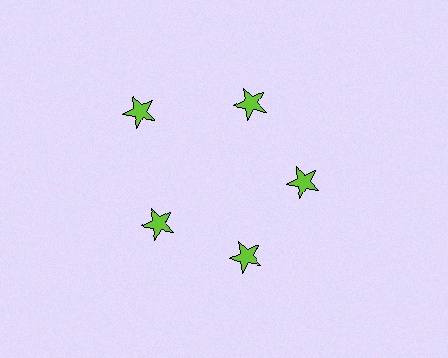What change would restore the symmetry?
The symmetry would be restored by moving it inward, back onto the ring so that all 5 stars sit at equal angles and equal distance from the center.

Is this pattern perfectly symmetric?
No. The 5 lime stars are arranged in a ring, but one element near the 10 o'clock position is pushed outward from the center, breaking the 5-fold rotational symmetry.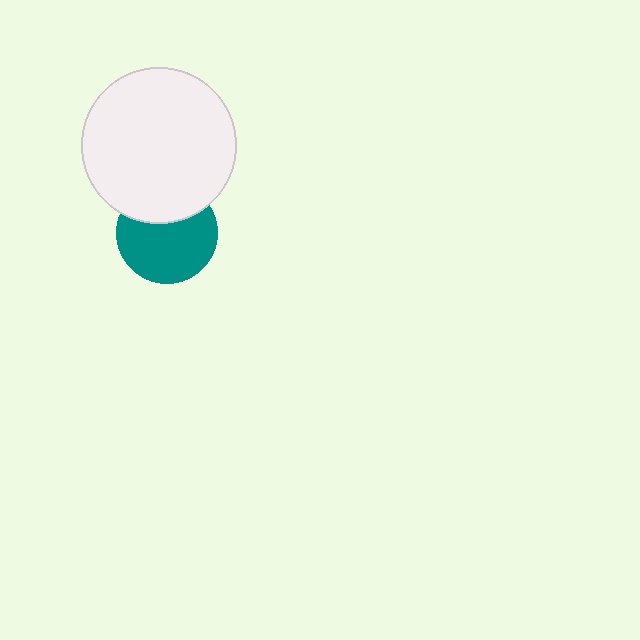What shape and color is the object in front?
The object in front is a white circle.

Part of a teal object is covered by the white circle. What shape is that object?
It is a circle.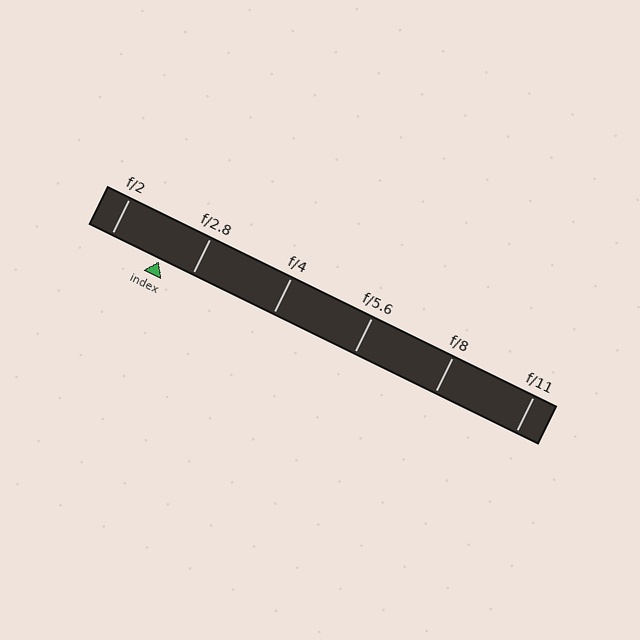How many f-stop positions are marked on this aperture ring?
There are 6 f-stop positions marked.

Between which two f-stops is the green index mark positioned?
The index mark is between f/2 and f/2.8.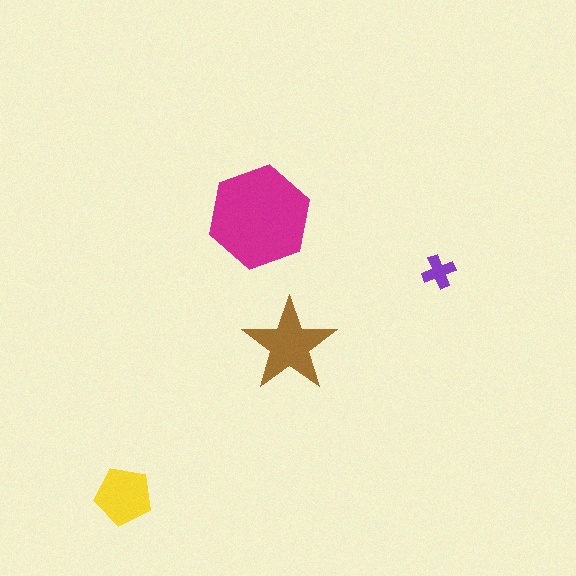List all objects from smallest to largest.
The purple cross, the yellow pentagon, the brown star, the magenta hexagon.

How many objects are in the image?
There are 4 objects in the image.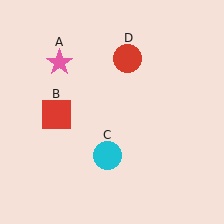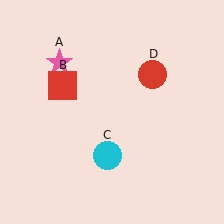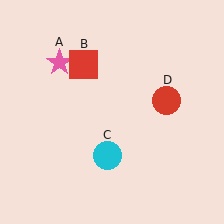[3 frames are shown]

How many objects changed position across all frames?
2 objects changed position: red square (object B), red circle (object D).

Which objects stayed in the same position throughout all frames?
Pink star (object A) and cyan circle (object C) remained stationary.